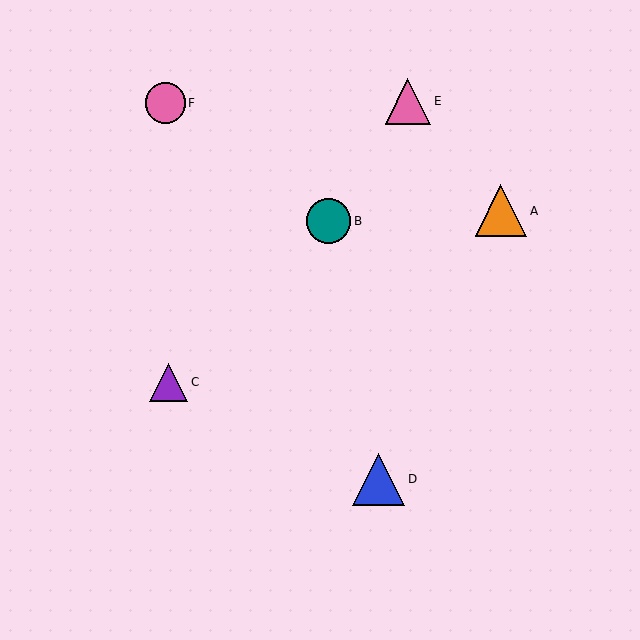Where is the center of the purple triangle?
The center of the purple triangle is at (169, 382).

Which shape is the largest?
The blue triangle (labeled D) is the largest.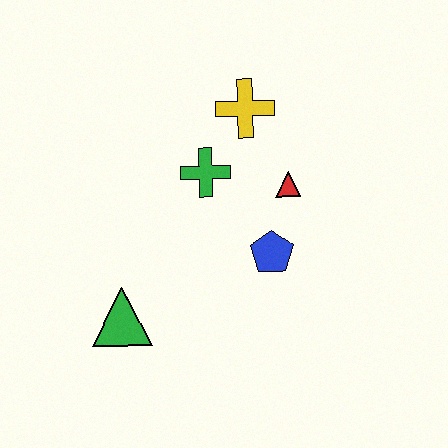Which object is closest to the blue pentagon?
The red triangle is closest to the blue pentagon.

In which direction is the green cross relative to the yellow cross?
The green cross is below the yellow cross.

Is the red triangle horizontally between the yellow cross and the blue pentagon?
No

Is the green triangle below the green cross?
Yes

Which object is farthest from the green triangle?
The yellow cross is farthest from the green triangle.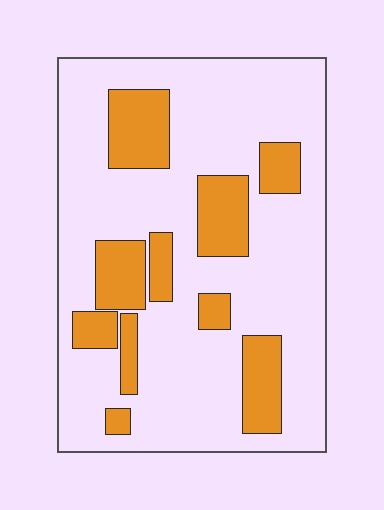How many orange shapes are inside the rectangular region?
10.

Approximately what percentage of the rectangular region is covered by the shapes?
Approximately 25%.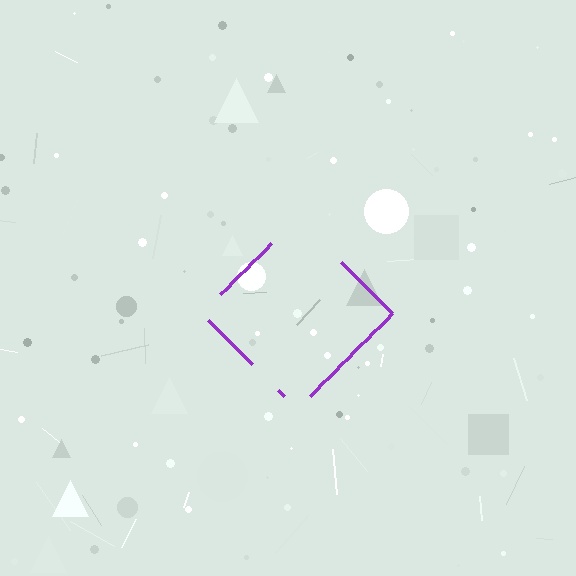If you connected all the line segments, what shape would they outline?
They would outline a diamond.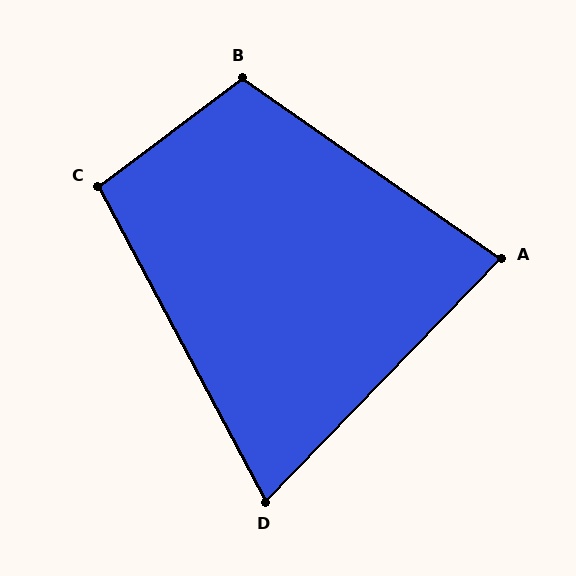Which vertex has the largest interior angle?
B, at approximately 108 degrees.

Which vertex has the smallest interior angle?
D, at approximately 72 degrees.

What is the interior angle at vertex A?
Approximately 81 degrees (acute).